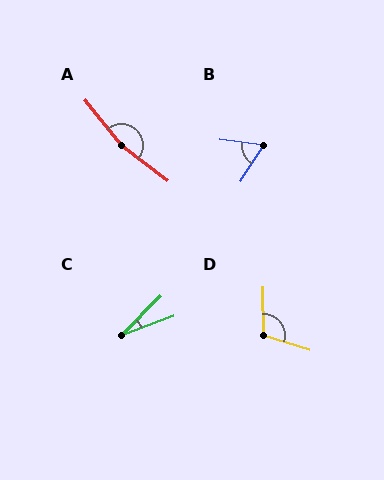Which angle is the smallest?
C, at approximately 25 degrees.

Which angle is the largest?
A, at approximately 166 degrees.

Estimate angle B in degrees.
Approximately 66 degrees.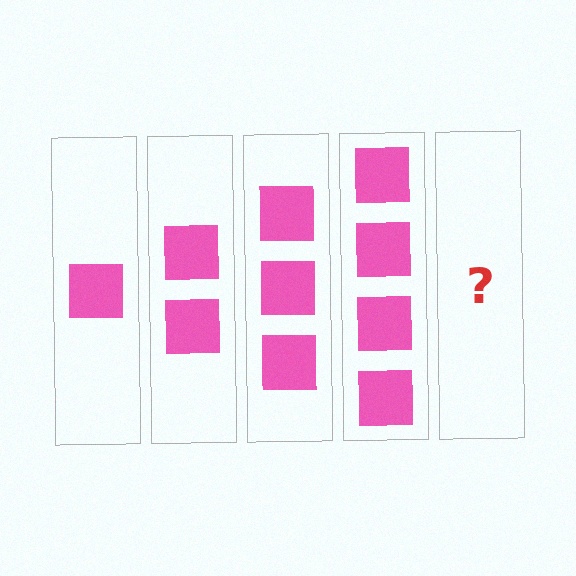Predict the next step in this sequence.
The next step is 5 squares.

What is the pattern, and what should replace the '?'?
The pattern is that each step adds one more square. The '?' should be 5 squares.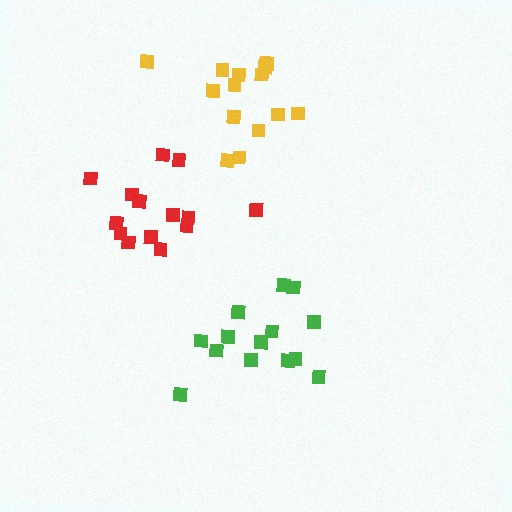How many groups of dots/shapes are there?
There are 3 groups.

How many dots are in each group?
Group 1: 14 dots, Group 2: 14 dots, Group 3: 15 dots (43 total).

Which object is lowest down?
The green cluster is bottommost.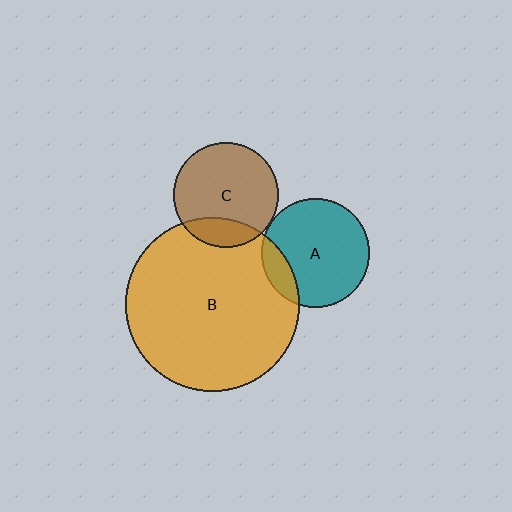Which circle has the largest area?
Circle B (orange).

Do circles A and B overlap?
Yes.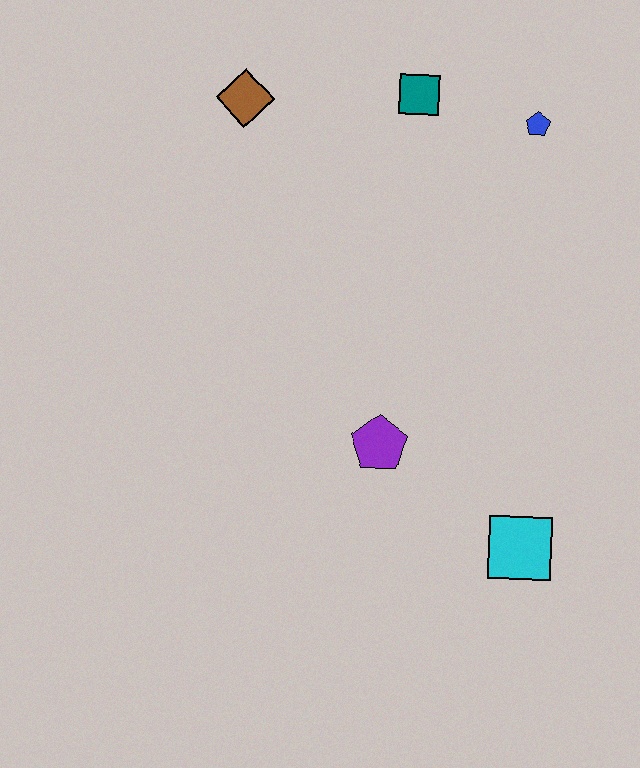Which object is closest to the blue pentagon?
The teal square is closest to the blue pentagon.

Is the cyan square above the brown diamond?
No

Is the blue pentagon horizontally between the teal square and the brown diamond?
No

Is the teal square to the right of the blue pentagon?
No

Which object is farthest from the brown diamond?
The cyan square is farthest from the brown diamond.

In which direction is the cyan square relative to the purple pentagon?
The cyan square is to the right of the purple pentagon.